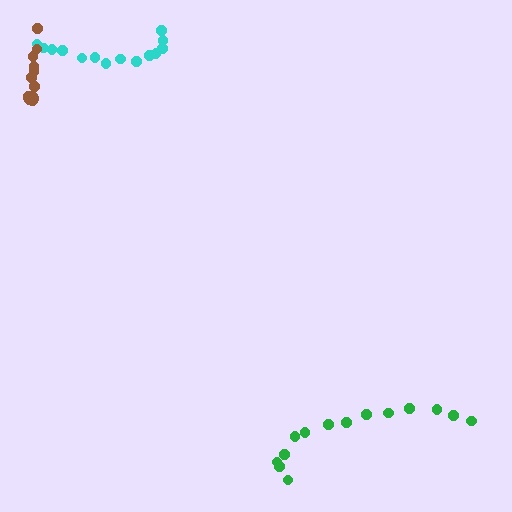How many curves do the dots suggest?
There are 3 distinct paths.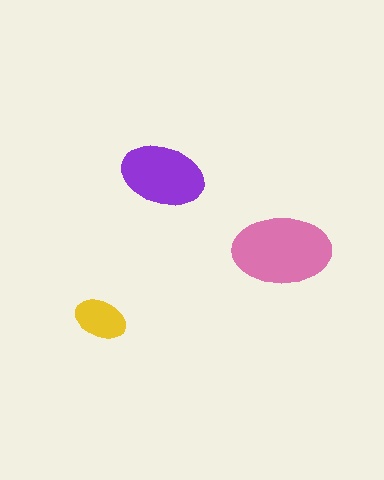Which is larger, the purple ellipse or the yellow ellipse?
The purple one.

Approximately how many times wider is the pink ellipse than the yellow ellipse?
About 2 times wider.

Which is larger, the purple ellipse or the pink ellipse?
The pink one.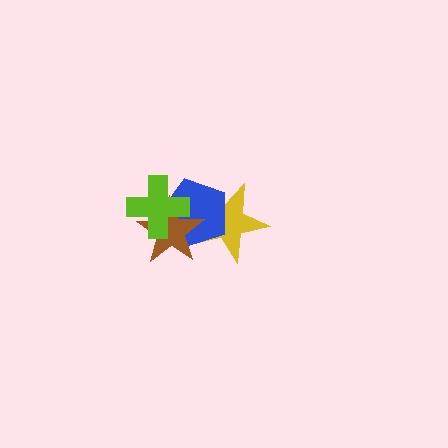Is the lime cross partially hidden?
No, no other shape covers it.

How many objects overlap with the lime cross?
2 objects overlap with the lime cross.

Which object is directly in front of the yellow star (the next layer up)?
The blue pentagon is directly in front of the yellow star.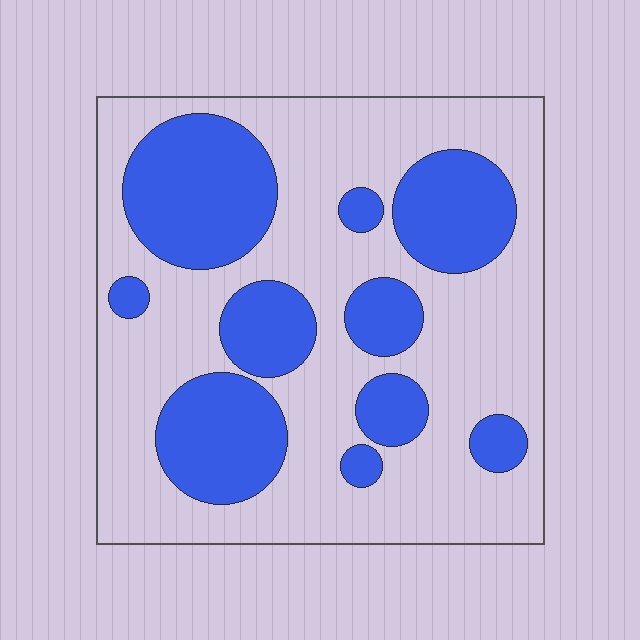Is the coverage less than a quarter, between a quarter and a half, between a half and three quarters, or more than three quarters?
Between a quarter and a half.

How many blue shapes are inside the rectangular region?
10.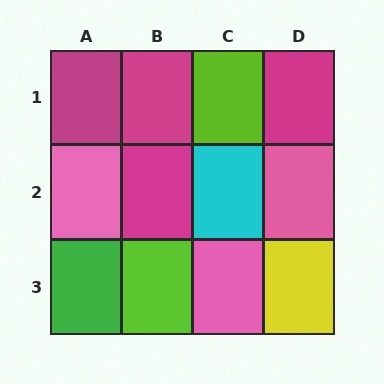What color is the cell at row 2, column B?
Magenta.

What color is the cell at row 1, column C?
Lime.